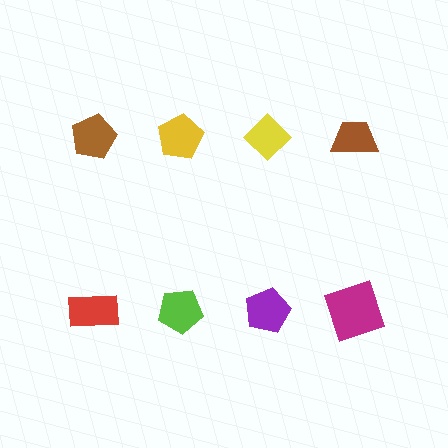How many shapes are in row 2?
4 shapes.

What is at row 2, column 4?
A magenta square.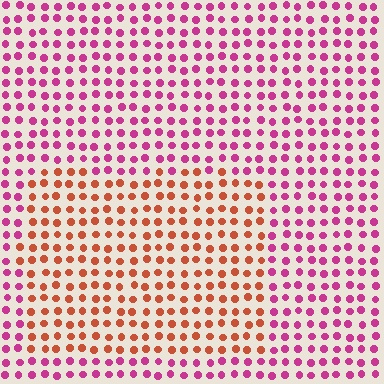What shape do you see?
I see a rectangle.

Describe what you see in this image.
The image is filled with small magenta elements in a uniform arrangement. A rectangle-shaped region is visible where the elements are tinted to a slightly different hue, forming a subtle color boundary.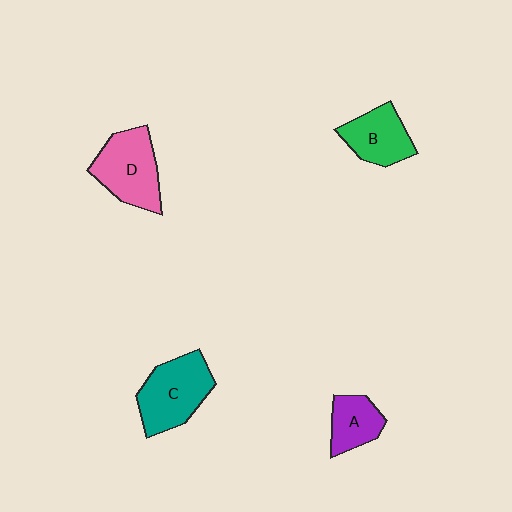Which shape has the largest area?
Shape C (teal).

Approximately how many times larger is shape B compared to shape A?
Approximately 1.3 times.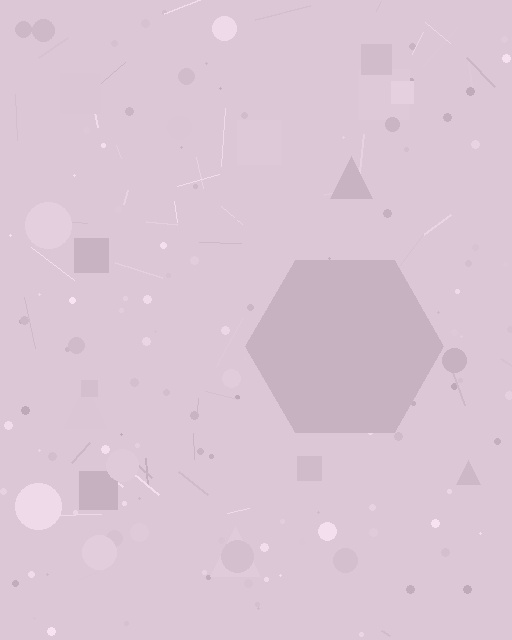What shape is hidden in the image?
A hexagon is hidden in the image.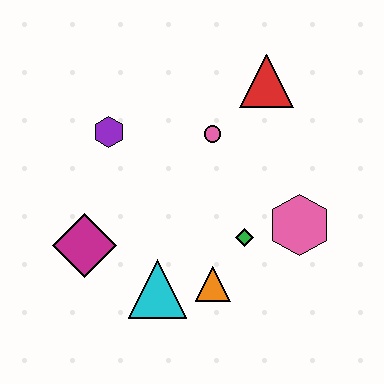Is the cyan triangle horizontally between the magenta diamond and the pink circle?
Yes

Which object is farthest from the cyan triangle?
The red triangle is farthest from the cyan triangle.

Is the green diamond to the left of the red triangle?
Yes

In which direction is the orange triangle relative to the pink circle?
The orange triangle is below the pink circle.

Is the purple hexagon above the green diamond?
Yes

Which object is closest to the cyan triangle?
The orange triangle is closest to the cyan triangle.